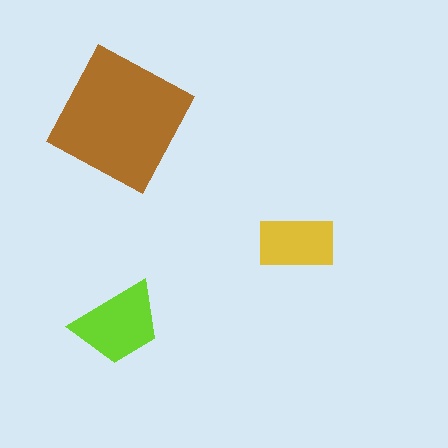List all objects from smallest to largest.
The yellow rectangle, the lime trapezoid, the brown square.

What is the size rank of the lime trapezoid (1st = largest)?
2nd.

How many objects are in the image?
There are 3 objects in the image.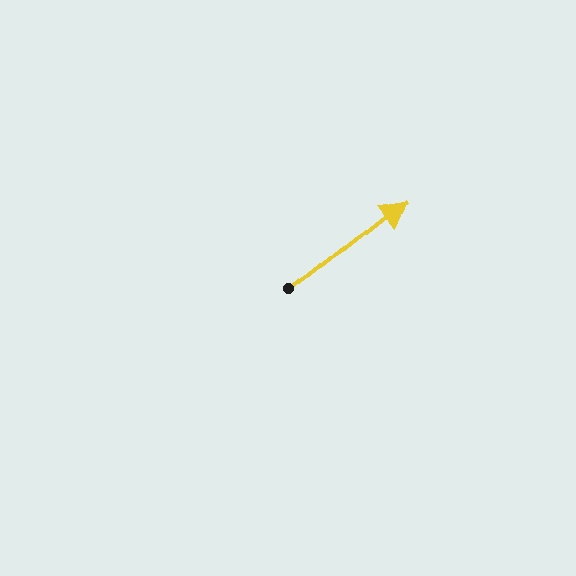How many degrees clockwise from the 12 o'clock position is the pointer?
Approximately 52 degrees.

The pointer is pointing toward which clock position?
Roughly 2 o'clock.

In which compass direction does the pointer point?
Northeast.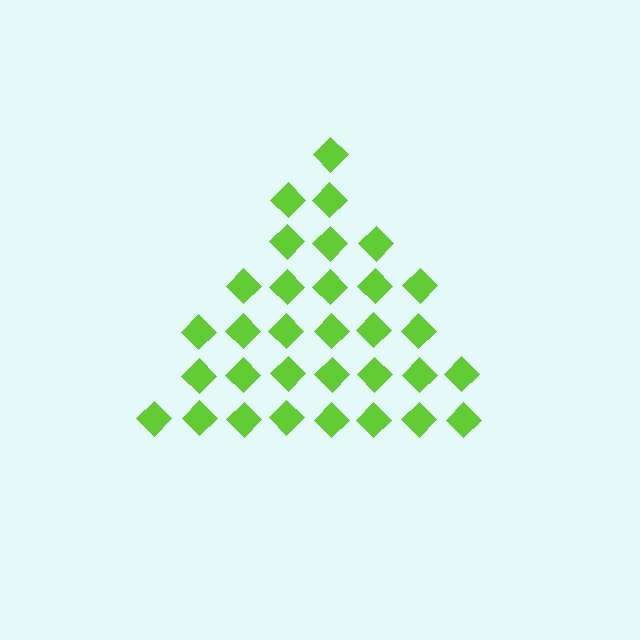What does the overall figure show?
The overall figure shows a triangle.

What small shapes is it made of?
It is made of small diamonds.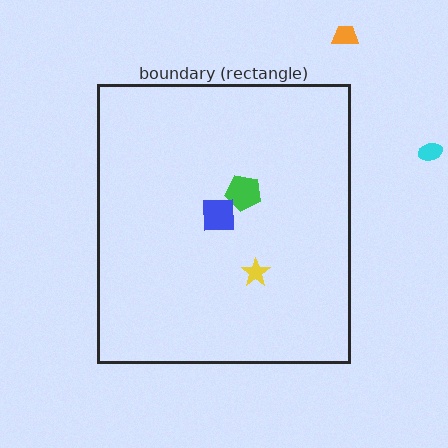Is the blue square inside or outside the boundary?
Inside.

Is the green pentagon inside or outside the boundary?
Inside.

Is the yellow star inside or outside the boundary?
Inside.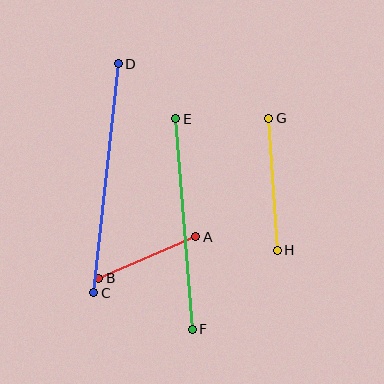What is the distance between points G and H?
The distance is approximately 132 pixels.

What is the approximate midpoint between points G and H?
The midpoint is at approximately (273, 184) pixels.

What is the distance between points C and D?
The distance is approximately 231 pixels.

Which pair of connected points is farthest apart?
Points C and D are farthest apart.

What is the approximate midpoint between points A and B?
The midpoint is at approximately (147, 257) pixels.